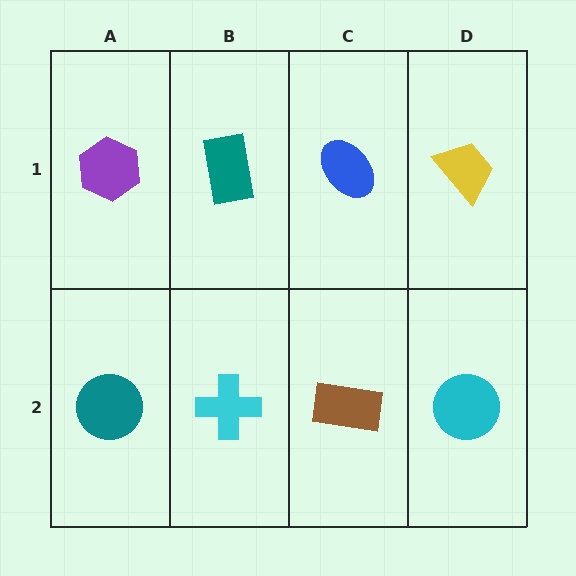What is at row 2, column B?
A cyan cross.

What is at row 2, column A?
A teal circle.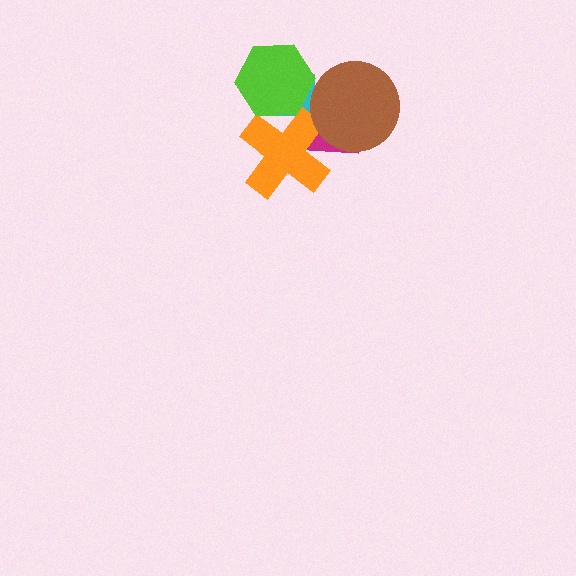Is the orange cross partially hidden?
Yes, it is partially covered by another shape.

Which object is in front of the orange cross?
The lime hexagon is in front of the orange cross.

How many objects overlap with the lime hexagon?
2 objects overlap with the lime hexagon.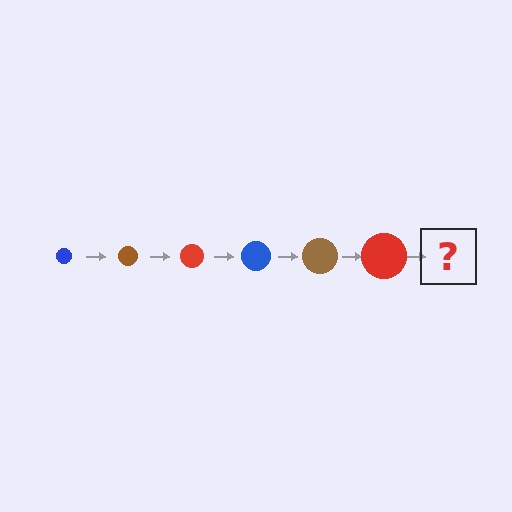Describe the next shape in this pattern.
It should be a blue circle, larger than the previous one.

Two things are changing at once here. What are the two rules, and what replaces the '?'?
The two rules are that the circle grows larger each step and the color cycles through blue, brown, and red. The '?' should be a blue circle, larger than the previous one.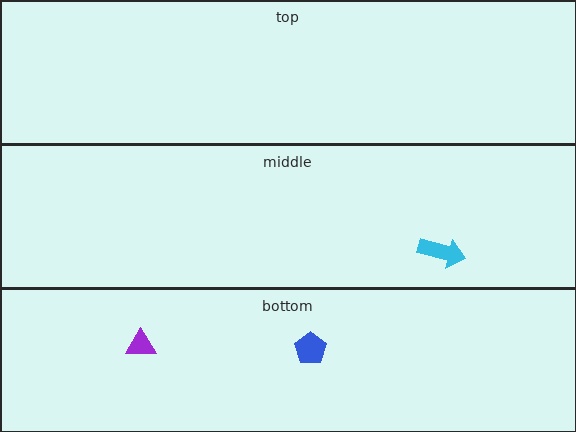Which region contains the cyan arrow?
The middle region.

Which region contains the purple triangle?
The bottom region.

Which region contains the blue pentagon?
The bottom region.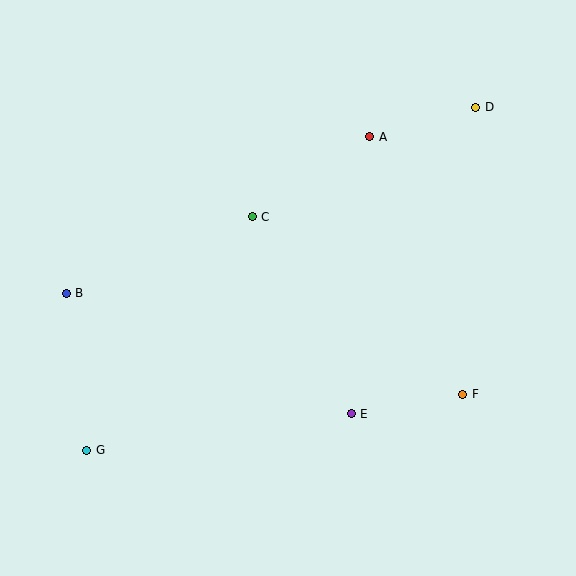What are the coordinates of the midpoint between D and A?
The midpoint between D and A is at (423, 122).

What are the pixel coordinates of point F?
Point F is at (463, 394).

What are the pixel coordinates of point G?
Point G is at (87, 450).